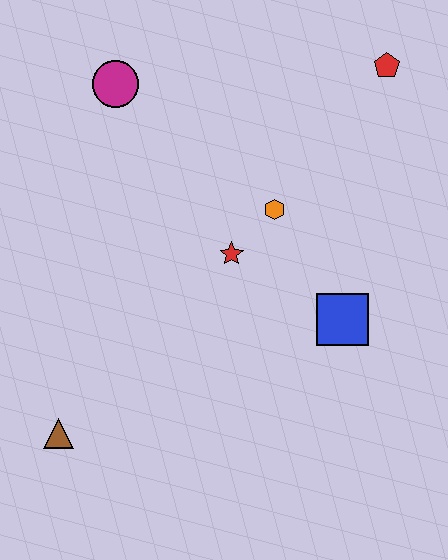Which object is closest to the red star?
The orange hexagon is closest to the red star.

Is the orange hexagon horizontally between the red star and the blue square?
Yes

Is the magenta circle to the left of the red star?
Yes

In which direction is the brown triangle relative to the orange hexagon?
The brown triangle is below the orange hexagon.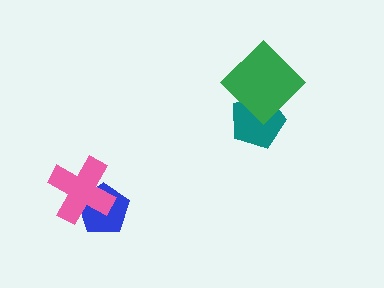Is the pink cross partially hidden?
No, no other shape covers it.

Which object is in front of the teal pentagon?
The green diamond is in front of the teal pentagon.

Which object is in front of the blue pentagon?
The pink cross is in front of the blue pentagon.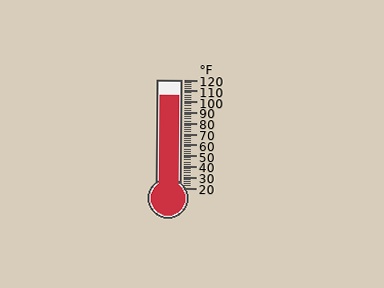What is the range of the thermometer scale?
The thermometer scale ranges from 20°F to 120°F.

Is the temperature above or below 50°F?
The temperature is above 50°F.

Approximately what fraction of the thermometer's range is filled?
The thermometer is filled to approximately 85% of its range.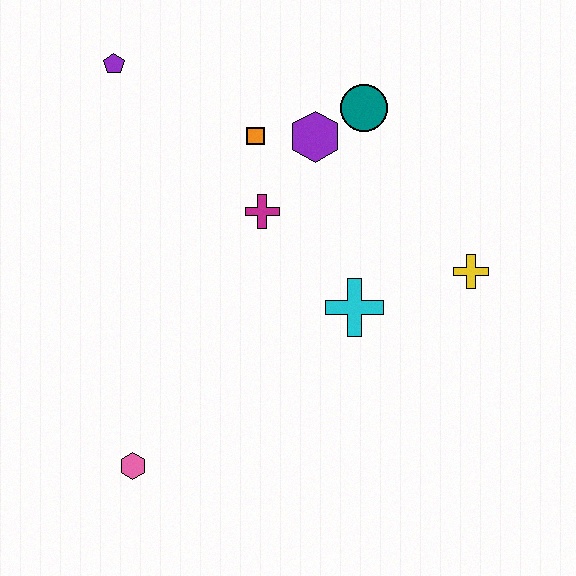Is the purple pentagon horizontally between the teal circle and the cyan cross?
No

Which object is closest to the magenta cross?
The orange square is closest to the magenta cross.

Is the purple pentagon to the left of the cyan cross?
Yes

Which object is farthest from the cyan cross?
The purple pentagon is farthest from the cyan cross.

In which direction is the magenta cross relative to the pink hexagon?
The magenta cross is above the pink hexagon.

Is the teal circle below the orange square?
No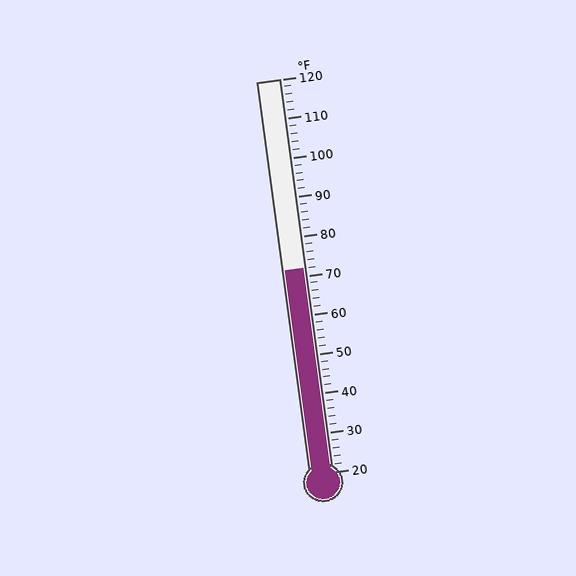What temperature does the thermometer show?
The thermometer shows approximately 72°F.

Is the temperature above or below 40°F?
The temperature is above 40°F.